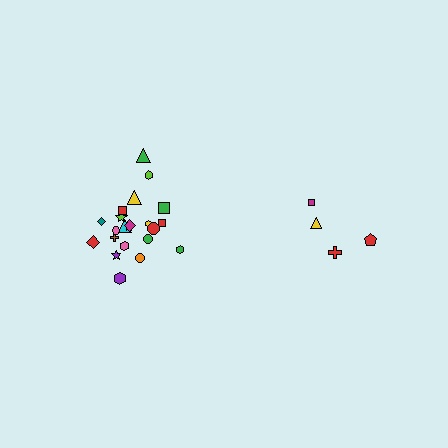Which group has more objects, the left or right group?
The left group.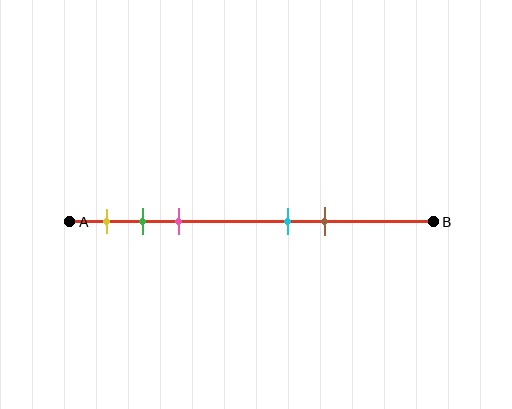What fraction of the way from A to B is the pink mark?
The pink mark is approximately 30% (0.3) of the way from A to B.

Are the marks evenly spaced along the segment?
No, the marks are not evenly spaced.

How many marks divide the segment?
There are 5 marks dividing the segment.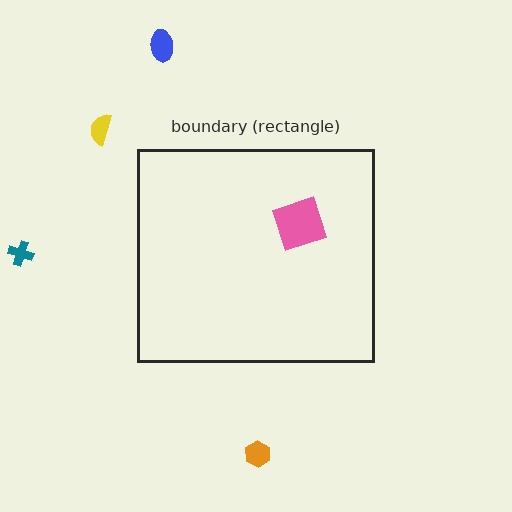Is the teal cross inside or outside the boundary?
Outside.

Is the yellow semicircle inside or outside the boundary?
Outside.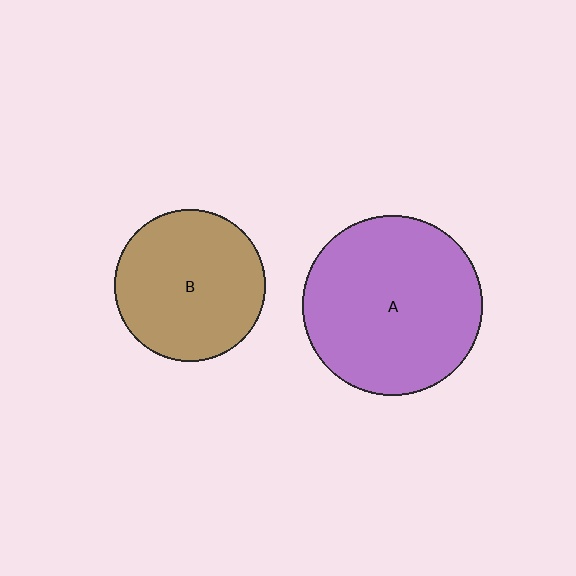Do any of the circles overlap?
No, none of the circles overlap.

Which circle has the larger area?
Circle A (purple).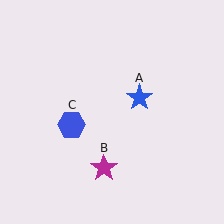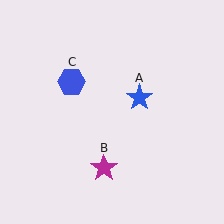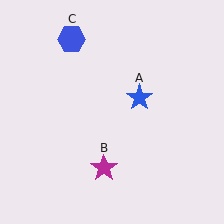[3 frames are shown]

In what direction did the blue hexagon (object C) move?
The blue hexagon (object C) moved up.